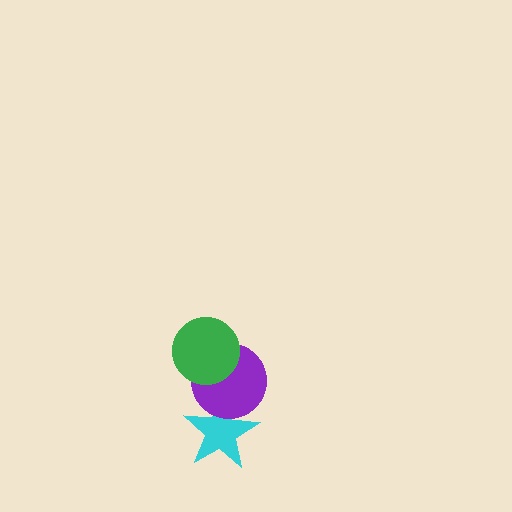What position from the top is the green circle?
The green circle is 1st from the top.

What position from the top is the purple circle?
The purple circle is 2nd from the top.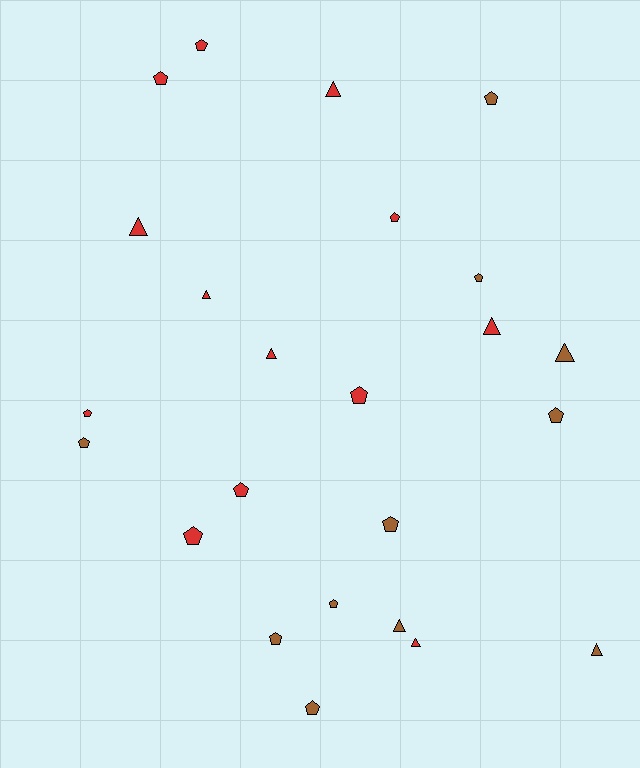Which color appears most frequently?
Red, with 13 objects.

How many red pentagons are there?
There are 7 red pentagons.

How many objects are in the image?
There are 24 objects.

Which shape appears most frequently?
Pentagon, with 15 objects.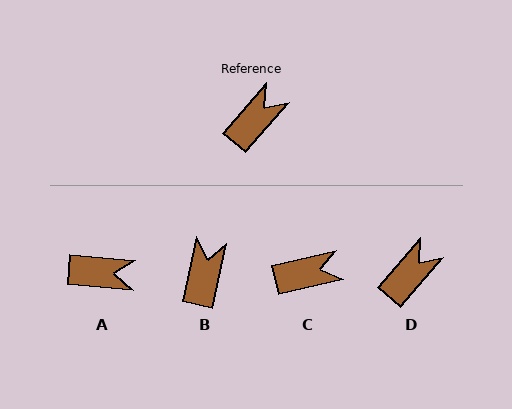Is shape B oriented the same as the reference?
No, it is off by about 29 degrees.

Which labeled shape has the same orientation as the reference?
D.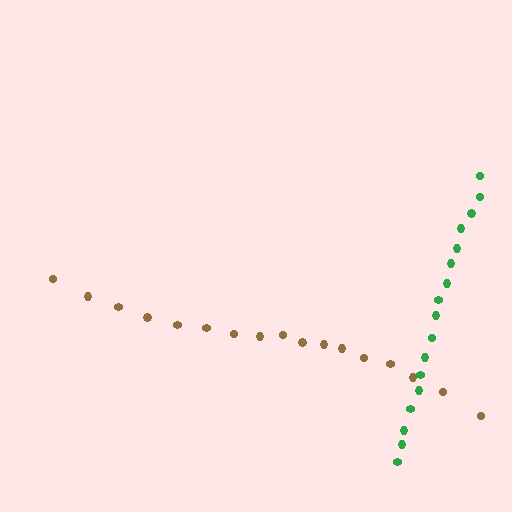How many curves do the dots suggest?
There are 2 distinct paths.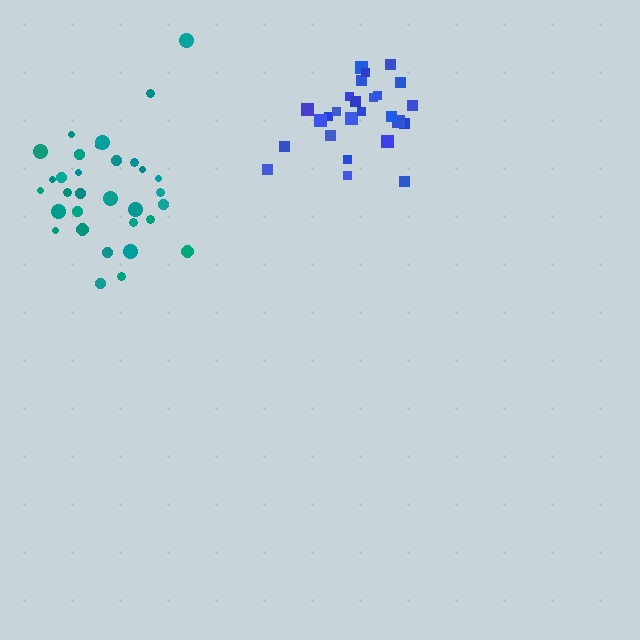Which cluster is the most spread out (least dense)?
Teal.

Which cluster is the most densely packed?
Blue.